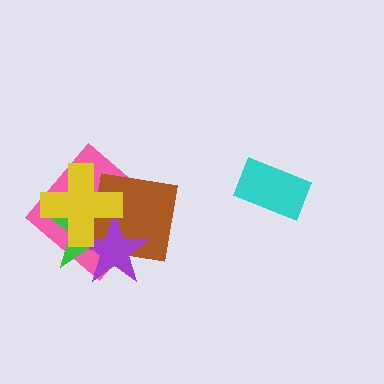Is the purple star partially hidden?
Yes, it is partially covered by another shape.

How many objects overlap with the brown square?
4 objects overlap with the brown square.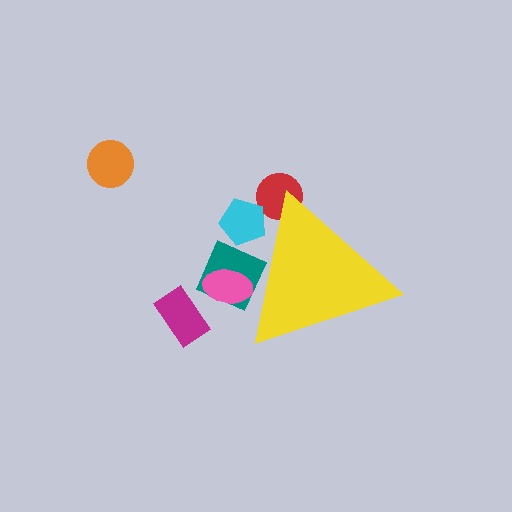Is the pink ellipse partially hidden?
Yes, the pink ellipse is partially hidden behind the yellow triangle.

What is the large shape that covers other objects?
A yellow triangle.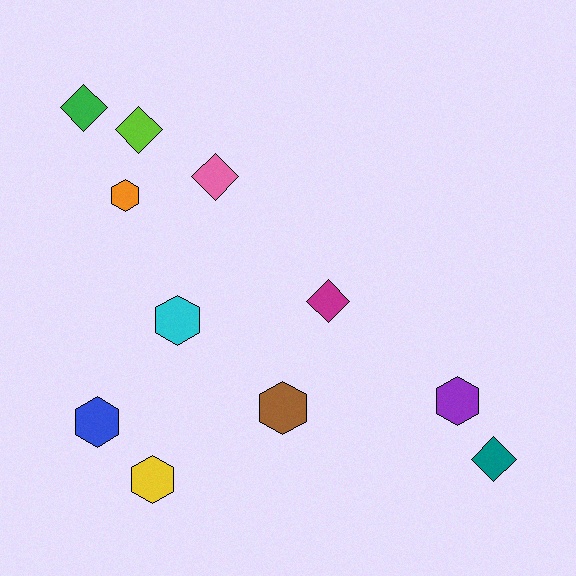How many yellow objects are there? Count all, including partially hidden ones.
There is 1 yellow object.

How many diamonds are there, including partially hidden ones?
There are 5 diamonds.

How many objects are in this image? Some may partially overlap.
There are 11 objects.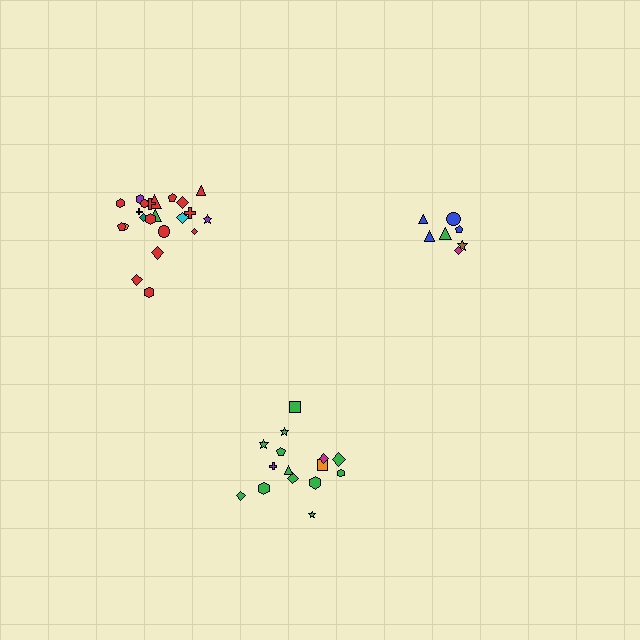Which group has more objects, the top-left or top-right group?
The top-left group.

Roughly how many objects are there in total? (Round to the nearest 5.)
Roughly 45 objects in total.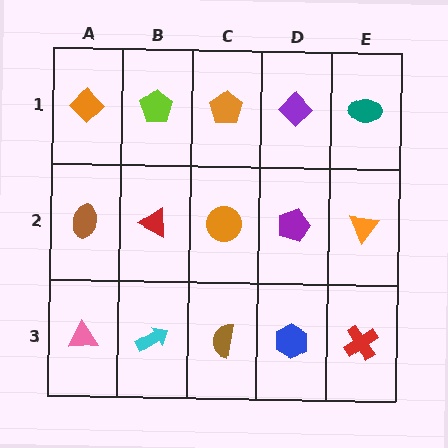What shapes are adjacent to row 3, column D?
A purple pentagon (row 2, column D), a brown semicircle (row 3, column C), a red cross (row 3, column E).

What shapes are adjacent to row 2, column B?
A lime pentagon (row 1, column B), a cyan arrow (row 3, column B), a brown ellipse (row 2, column A), an orange circle (row 2, column C).